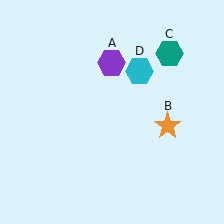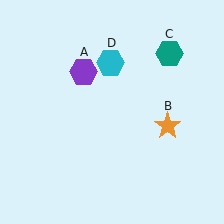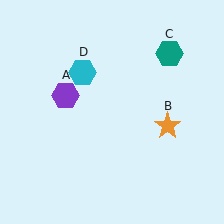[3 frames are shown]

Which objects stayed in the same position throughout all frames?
Orange star (object B) and teal hexagon (object C) remained stationary.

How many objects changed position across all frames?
2 objects changed position: purple hexagon (object A), cyan hexagon (object D).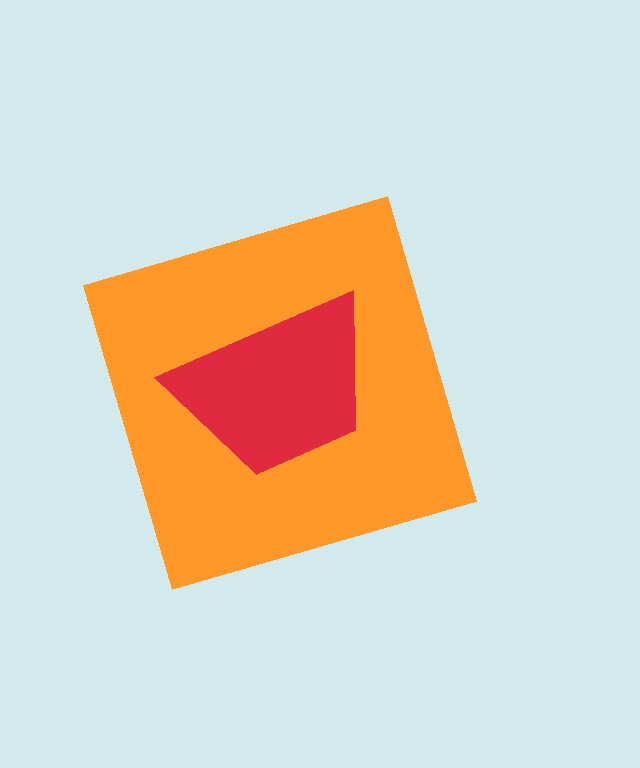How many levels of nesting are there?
2.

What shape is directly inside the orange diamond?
The red trapezoid.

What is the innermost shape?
The red trapezoid.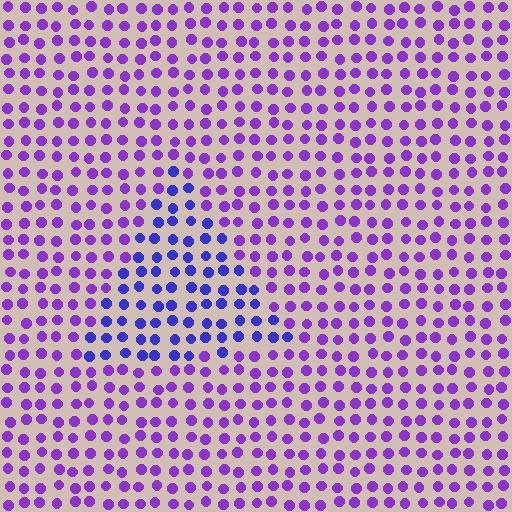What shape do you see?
I see a triangle.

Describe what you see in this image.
The image is filled with small purple elements in a uniform arrangement. A triangle-shaped region is visible where the elements are tinted to a slightly different hue, forming a subtle color boundary.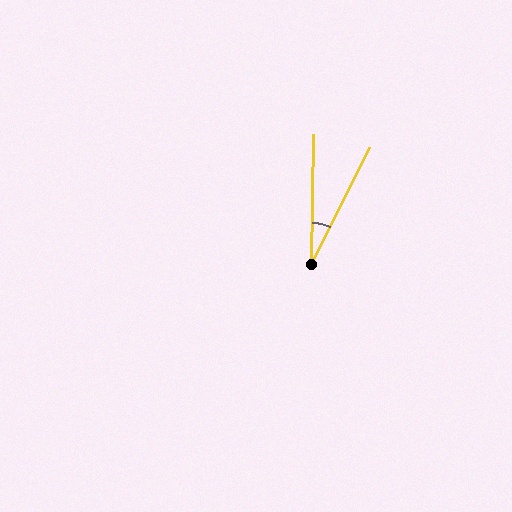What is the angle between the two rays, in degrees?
Approximately 26 degrees.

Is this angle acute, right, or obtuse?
It is acute.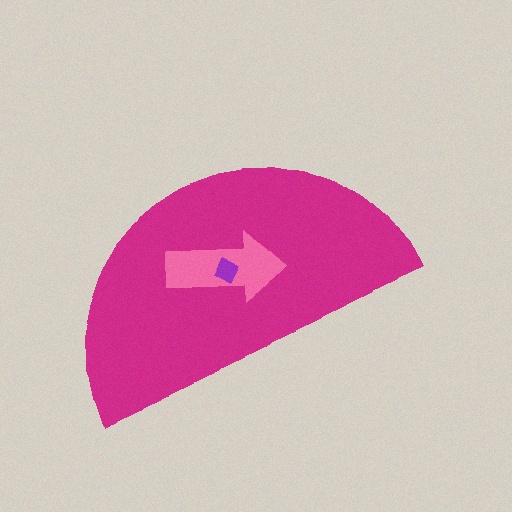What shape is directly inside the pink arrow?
The purple diamond.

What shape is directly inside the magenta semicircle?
The pink arrow.